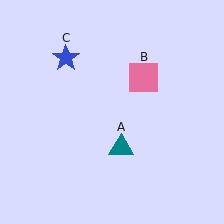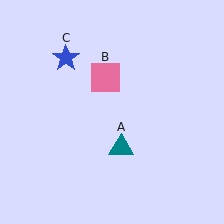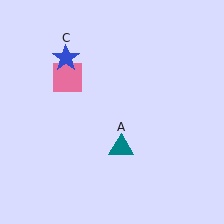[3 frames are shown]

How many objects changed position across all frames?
1 object changed position: pink square (object B).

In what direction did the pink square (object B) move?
The pink square (object B) moved left.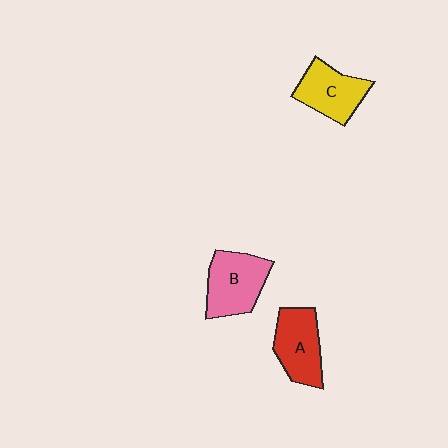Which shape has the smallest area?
Shape C (yellow).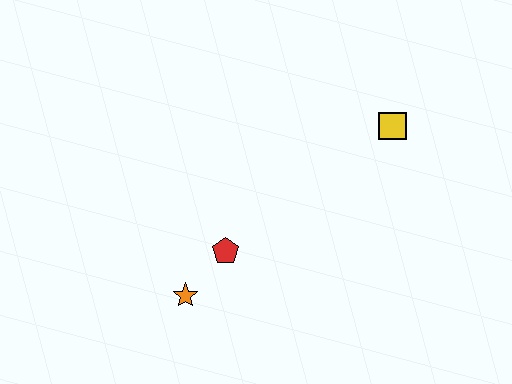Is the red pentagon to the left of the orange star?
No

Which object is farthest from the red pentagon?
The yellow square is farthest from the red pentagon.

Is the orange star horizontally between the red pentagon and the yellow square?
No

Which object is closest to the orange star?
The red pentagon is closest to the orange star.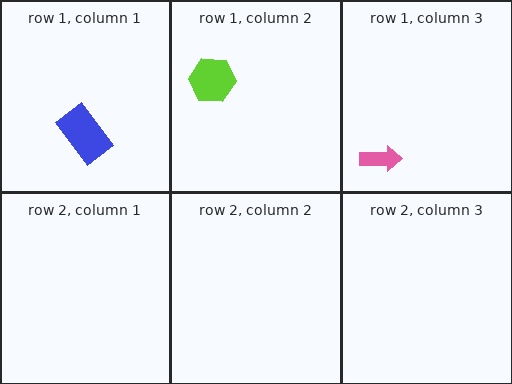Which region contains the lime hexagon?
The row 1, column 2 region.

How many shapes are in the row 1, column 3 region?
1.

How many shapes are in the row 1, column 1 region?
1.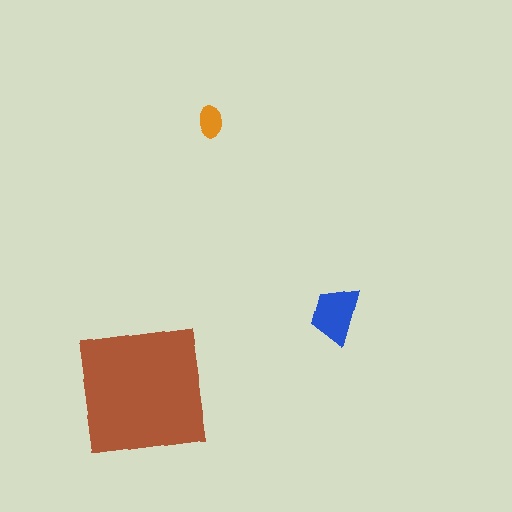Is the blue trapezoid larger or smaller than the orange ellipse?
Larger.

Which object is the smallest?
The orange ellipse.